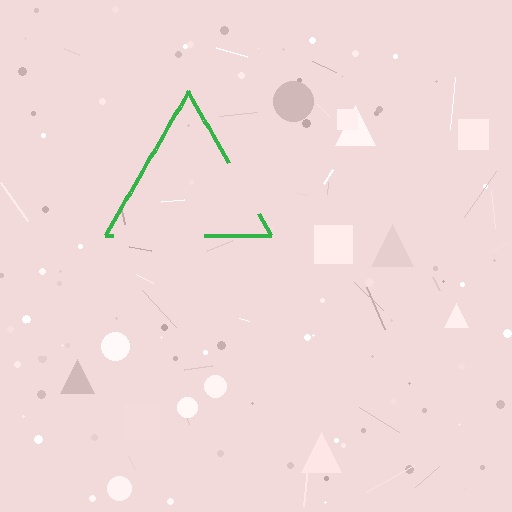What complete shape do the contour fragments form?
The contour fragments form a triangle.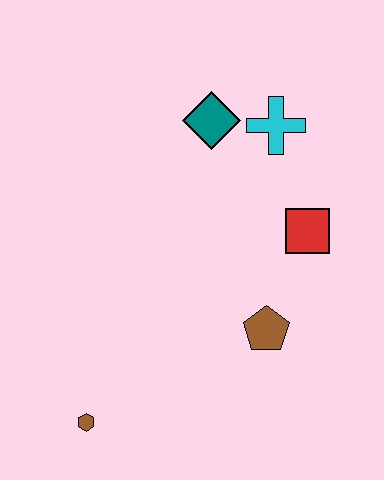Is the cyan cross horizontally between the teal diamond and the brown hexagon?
No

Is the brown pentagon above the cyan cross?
No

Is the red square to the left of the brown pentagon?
No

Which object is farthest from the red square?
The brown hexagon is farthest from the red square.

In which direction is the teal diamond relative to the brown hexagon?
The teal diamond is above the brown hexagon.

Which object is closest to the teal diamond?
The cyan cross is closest to the teal diamond.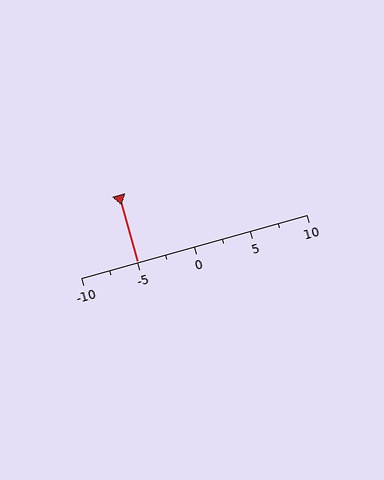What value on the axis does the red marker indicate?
The marker indicates approximately -5.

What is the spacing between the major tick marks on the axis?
The major ticks are spaced 5 apart.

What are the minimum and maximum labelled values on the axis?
The axis runs from -10 to 10.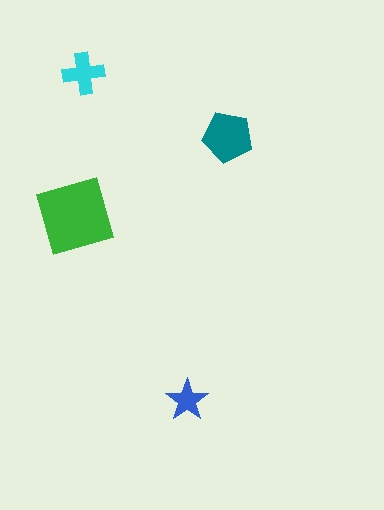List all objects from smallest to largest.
The blue star, the cyan cross, the teal pentagon, the green square.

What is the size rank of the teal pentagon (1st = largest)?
2nd.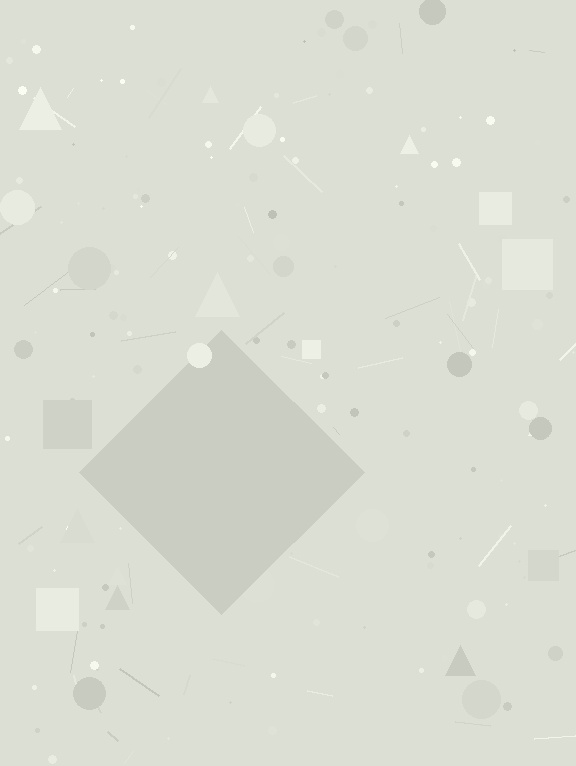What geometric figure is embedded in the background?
A diamond is embedded in the background.